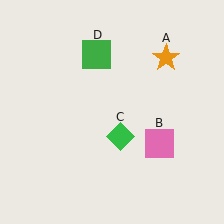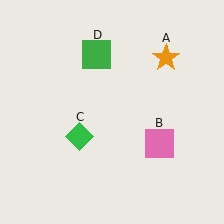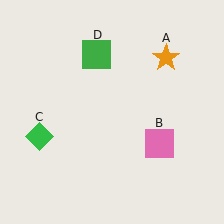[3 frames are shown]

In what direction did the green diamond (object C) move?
The green diamond (object C) moved left.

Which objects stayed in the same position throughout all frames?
Orange star (object A) and pink square (object B) and green square (object D) remained stationary.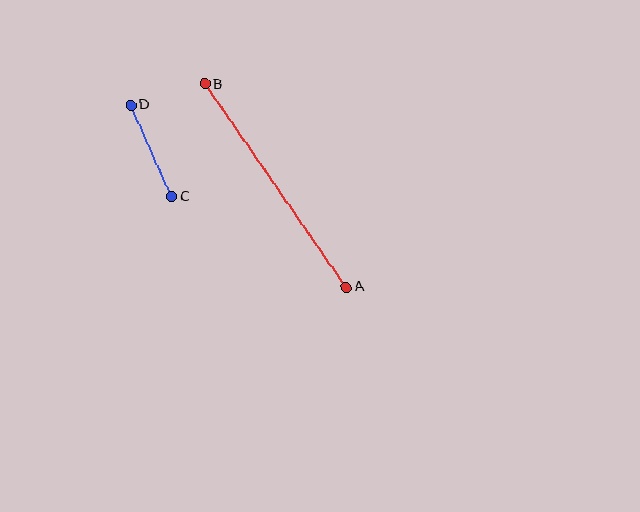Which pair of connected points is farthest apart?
Points A and B are farthest apart.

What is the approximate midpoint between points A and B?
The midpoint is at approximately (276, 185) pixels.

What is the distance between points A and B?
The distance is approximately 248 pixels.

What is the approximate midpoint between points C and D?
The midpoint is at approximately (151, 151) pixels.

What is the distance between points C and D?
The distance is approximately 100 pixels.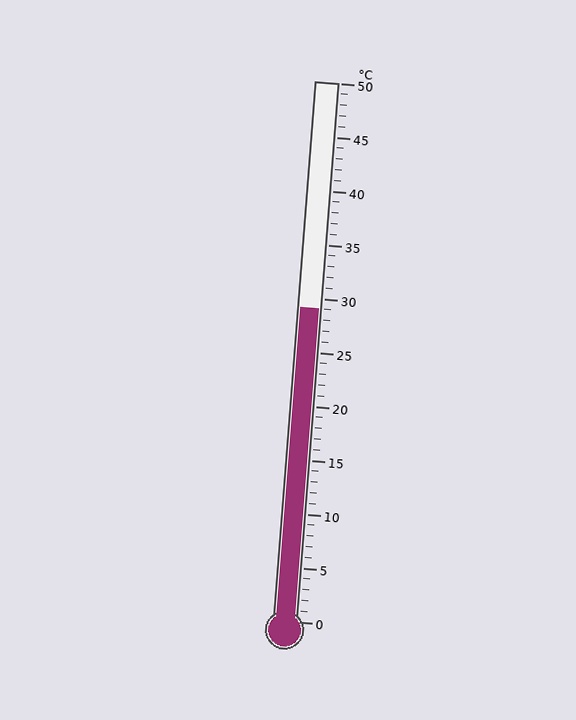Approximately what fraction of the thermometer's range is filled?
The thermometer is filled to approximately 60% of its range.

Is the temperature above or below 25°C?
The temperature is above 25°C.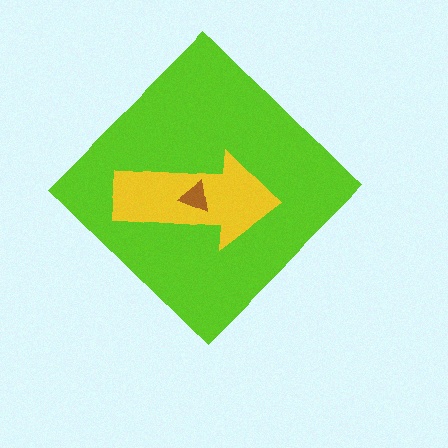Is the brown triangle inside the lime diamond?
Yes.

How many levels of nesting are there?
3.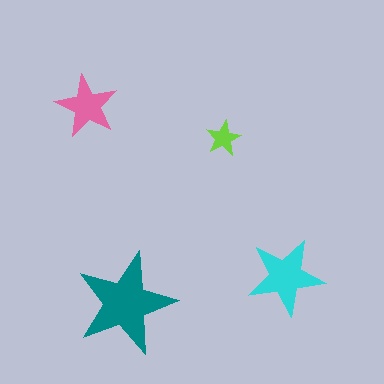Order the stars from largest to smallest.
the teal one, the cyan one, the pink one, the lime one.